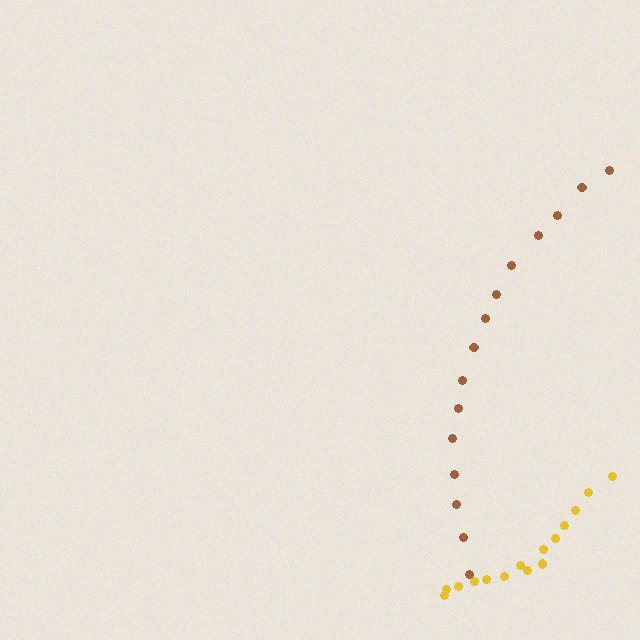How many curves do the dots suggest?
There are 2 distinct paths.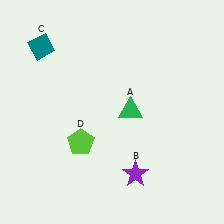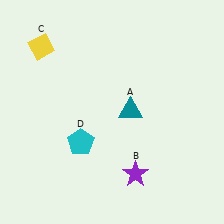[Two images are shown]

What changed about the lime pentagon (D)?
In Image 1, D is lime. In Image 2, it changed to cyan.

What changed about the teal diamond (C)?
In Image 1, C is teal. In Image 2, it changed to yellow.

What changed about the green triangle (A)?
In Image 1, A is green. In Image 2, it changed to teal.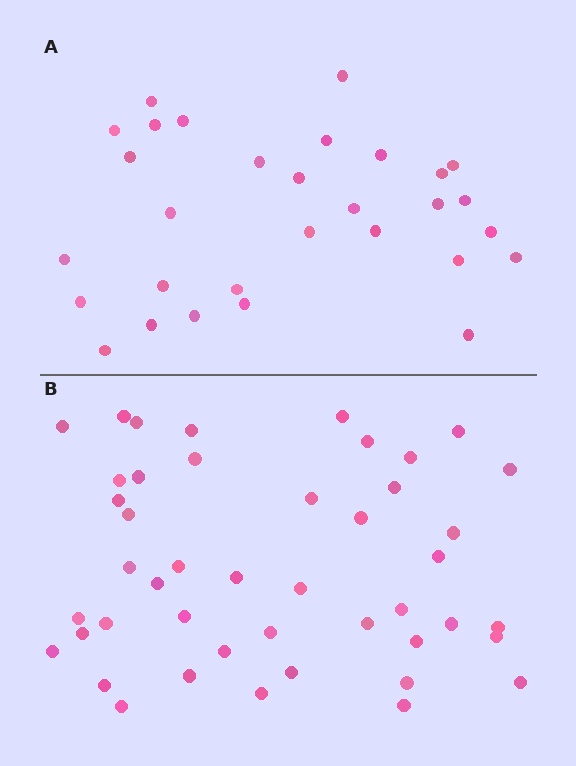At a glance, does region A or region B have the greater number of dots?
Region B (the bottom region) has more dots.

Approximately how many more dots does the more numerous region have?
Region B has approximately 15 more dots than region A.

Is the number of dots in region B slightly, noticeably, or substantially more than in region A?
Region B has substantially more. The ratio is roughly 1.5 to 1.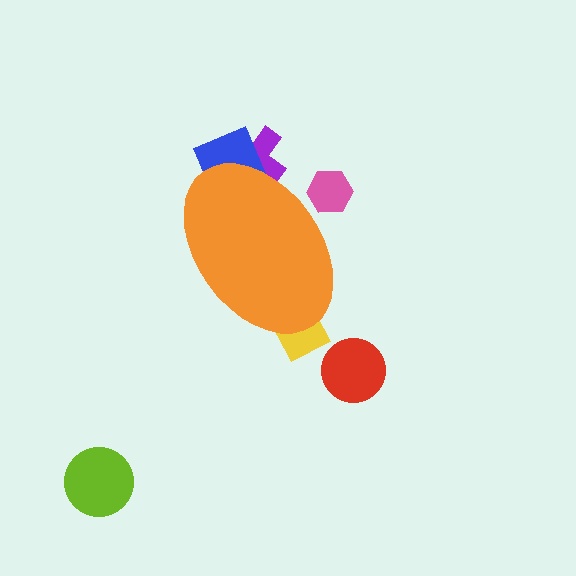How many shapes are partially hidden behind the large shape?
4 shapes are partially hidden.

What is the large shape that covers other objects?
An orange ellipse.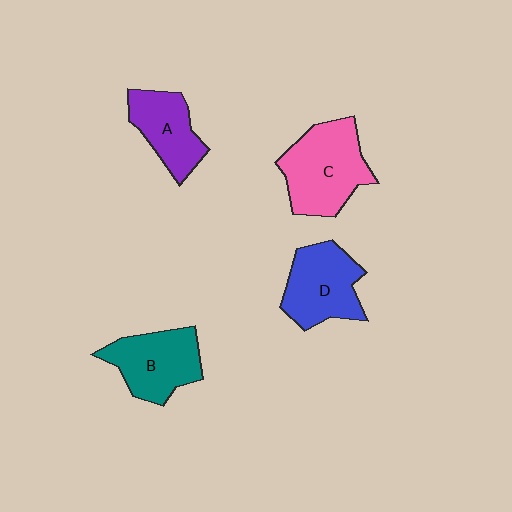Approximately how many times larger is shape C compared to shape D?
Approximately 1.2 times.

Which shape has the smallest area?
Shape A (purple).